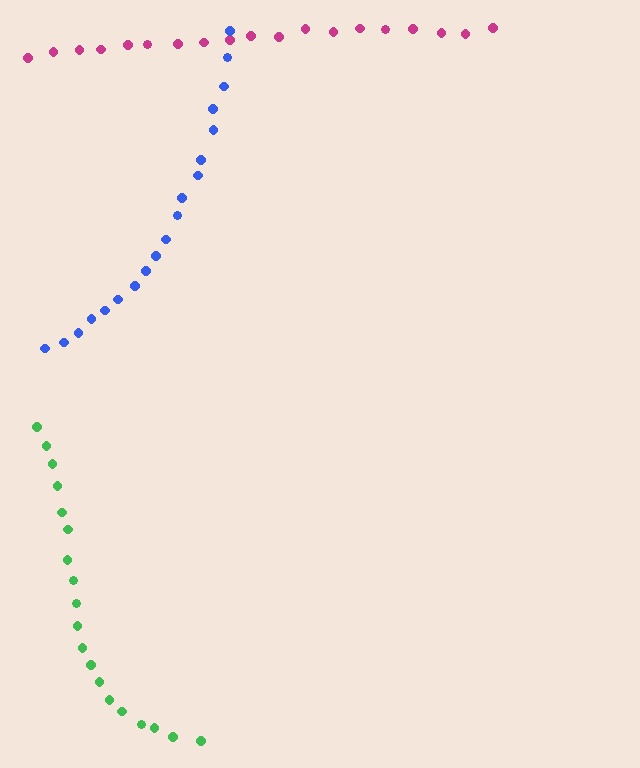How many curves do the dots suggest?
There are 3 distinct paths.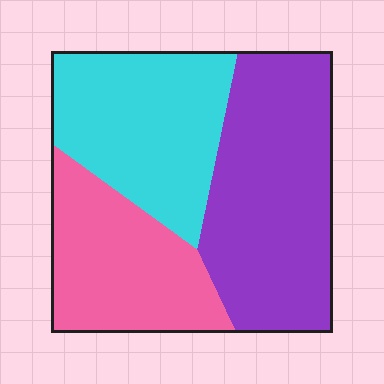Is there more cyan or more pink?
Cyan.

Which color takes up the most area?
Purple, at roughly 40%.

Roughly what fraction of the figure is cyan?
Cyan takes up about one third (1/3) of the figure.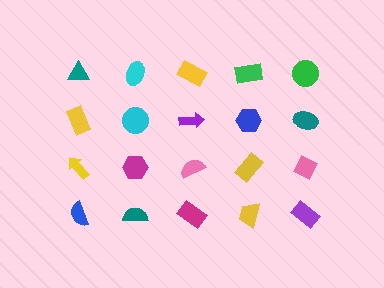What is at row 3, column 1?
A yellow arrow.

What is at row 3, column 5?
A pink diamond.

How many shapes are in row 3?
5 shapes.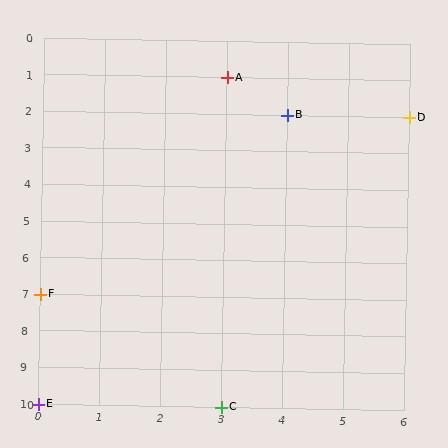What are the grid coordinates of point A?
Point A is at grid coordinates (3, 1).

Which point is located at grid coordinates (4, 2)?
Point B is at (4, 2).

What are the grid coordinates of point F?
Point F is at grid coordinates (0, 7).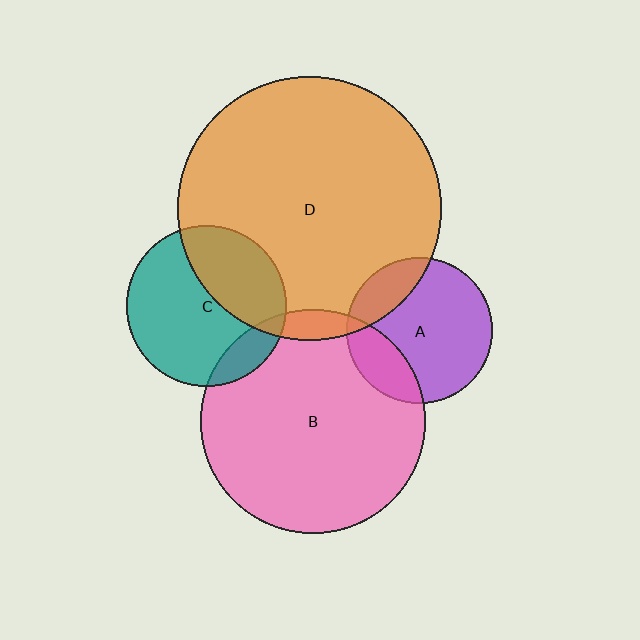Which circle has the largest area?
Circle D (orange).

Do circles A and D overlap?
Yes.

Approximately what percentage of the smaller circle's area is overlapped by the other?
Approximately 20%.